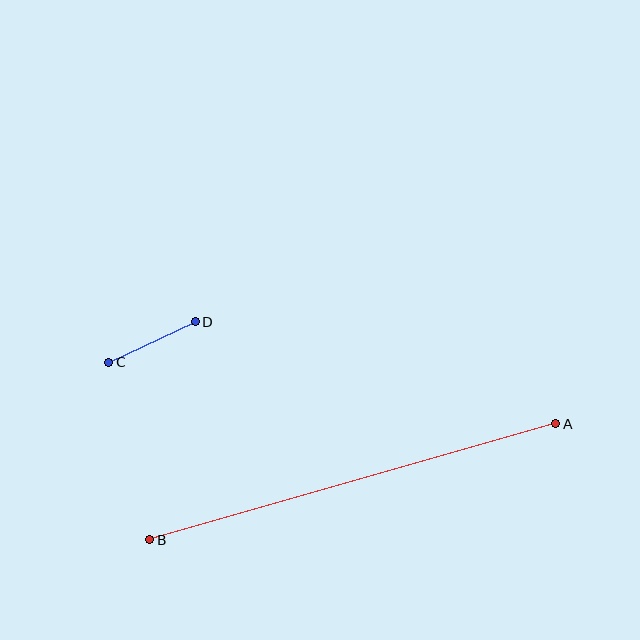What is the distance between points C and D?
The distance is approximately 96 pixels.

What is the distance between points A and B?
The distance is approximately 422 pixels.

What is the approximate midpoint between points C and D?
The midpoint is at approximately (152, 342) pixels.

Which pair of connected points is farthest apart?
Points A and B are farthest apart.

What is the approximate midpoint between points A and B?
The midpoint is at approximately (353, 482) pixels.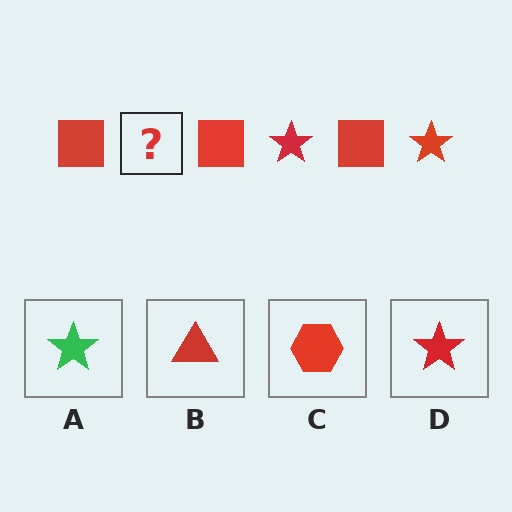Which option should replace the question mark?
Option D.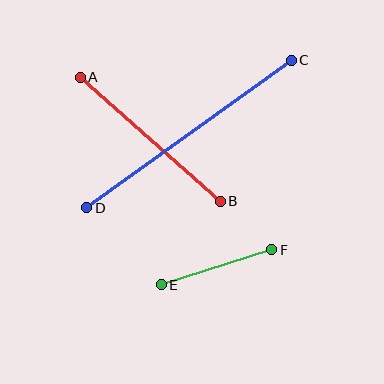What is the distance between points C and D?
The distance is approximately 252 pixels.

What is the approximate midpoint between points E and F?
The midpoint is at approximately (217, 267) pixels.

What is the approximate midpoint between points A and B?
The midpoint is at approximately (150, 139) pixels.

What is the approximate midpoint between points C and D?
The midpoint is at approximately (189, 134) pixels.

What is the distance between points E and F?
The distance is approximately 116 pixels.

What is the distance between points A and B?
The distance is approximately 187 pixels.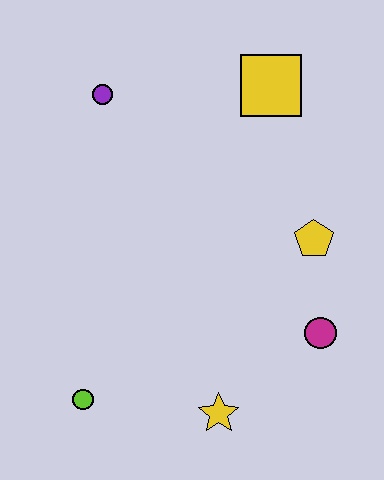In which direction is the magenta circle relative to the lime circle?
The magenta circle is to the right of the lime circle.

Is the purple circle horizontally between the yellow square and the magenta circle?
No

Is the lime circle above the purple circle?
No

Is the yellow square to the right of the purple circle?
Yes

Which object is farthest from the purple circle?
The yellow star is farthest from the purple circle.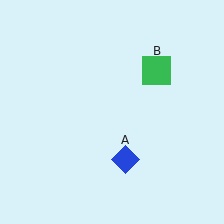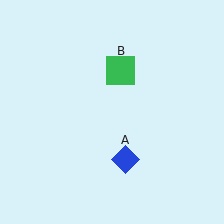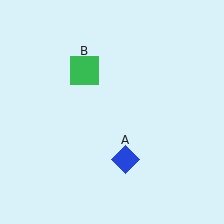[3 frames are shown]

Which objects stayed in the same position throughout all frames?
Blue diamond (object A) remained stationary.